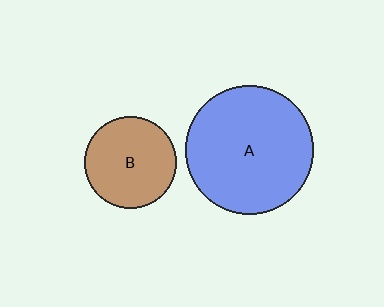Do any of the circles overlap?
No, none of the circles overlap.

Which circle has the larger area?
Circle A (blue).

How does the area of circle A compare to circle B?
Approximately 1.9 times.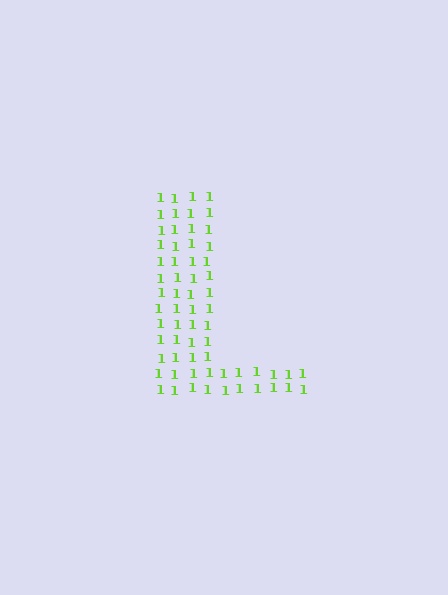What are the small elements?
The small elements are digit 1's.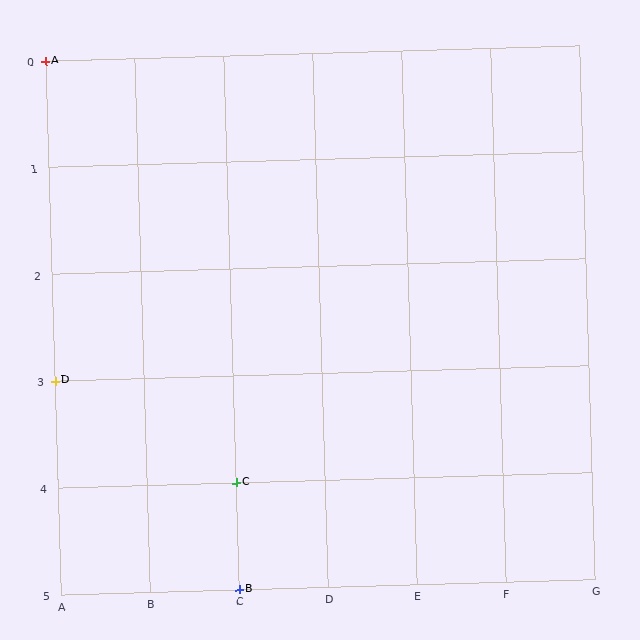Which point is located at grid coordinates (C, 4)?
Point C is at (C, 4).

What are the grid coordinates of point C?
Point C is at grid coordinates (C, 4).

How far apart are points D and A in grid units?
Points D and A are 3 rows apart.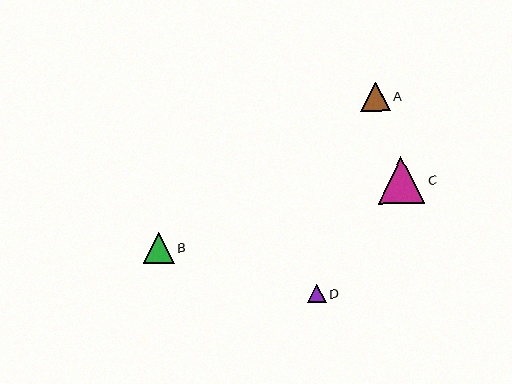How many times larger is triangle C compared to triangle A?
Triangle C is approximately 1.6 times the size of triangle A.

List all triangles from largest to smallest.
From largest to smallest: C, B, A, D.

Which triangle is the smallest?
Triangle D is the smallest with a size of approximately 18 pixels.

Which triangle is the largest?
Triangle C is the largest with a size of approximately 46 pixels.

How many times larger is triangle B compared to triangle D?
Triangle B is approximately 1.7 times the size of triangle D.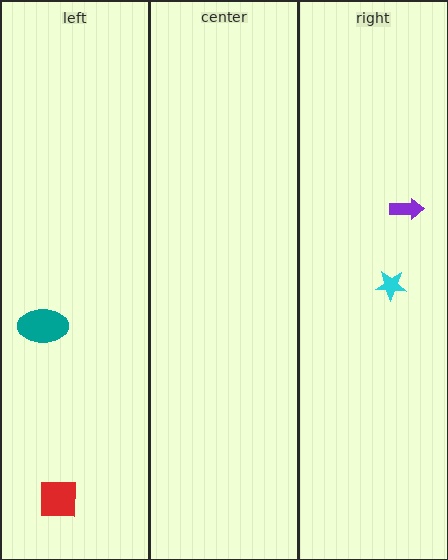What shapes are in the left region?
The red square, the teal ellipse.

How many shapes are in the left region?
2.